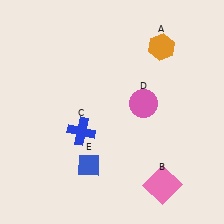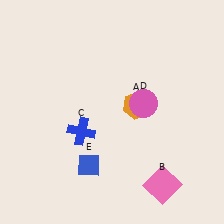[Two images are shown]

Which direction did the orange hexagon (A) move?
The orange hexagon (A) moved down.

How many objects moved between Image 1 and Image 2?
1 object moved between the two images.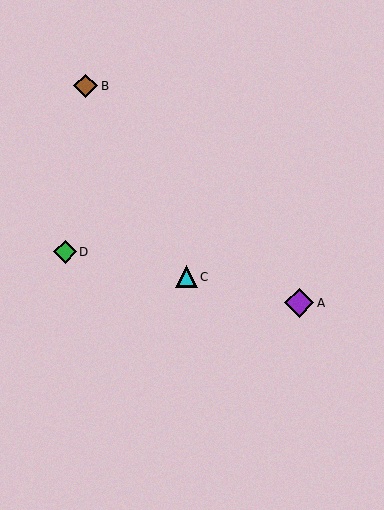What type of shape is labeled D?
Shape D is a green diamond.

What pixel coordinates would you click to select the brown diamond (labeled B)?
Click at (86, 86) to select the brown diamond B.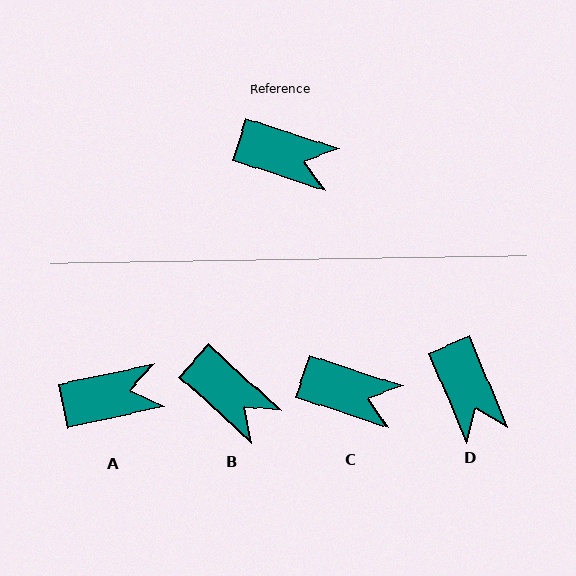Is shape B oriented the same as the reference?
No, it is off by about 24 degrees.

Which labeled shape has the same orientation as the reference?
C.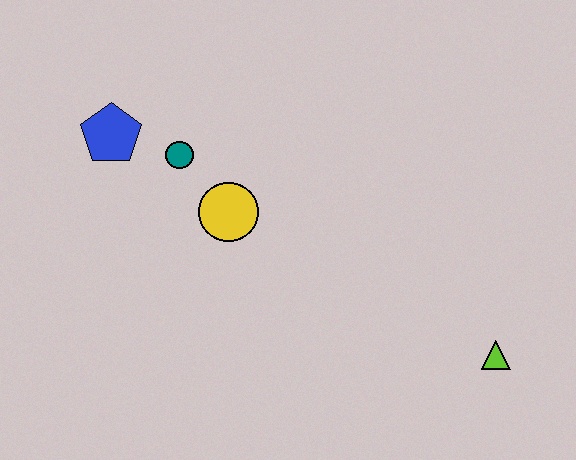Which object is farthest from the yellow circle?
The lime triangle is farthest from the yellow circle.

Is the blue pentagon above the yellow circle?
Yes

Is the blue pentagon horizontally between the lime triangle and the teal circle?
No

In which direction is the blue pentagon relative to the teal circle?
The blue pentagon is to the left of the teal circle.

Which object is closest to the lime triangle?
The yellow circle is closest to the lime triangle.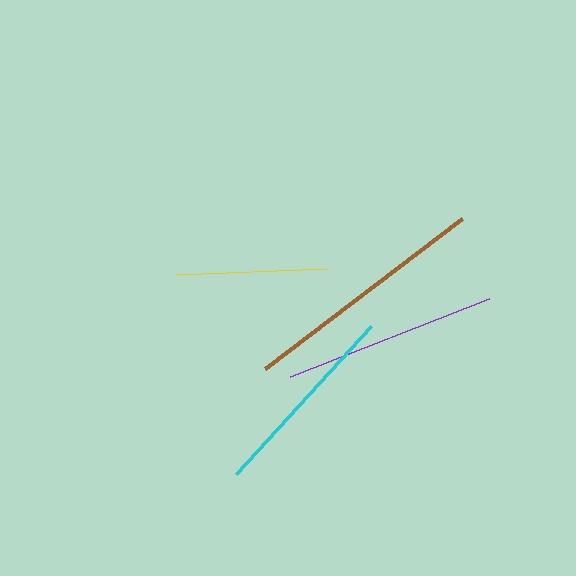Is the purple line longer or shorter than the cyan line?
The purple line is longer than the cyan line.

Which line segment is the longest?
The brown line is the longest at approximately 248 pixels.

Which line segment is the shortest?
The yellow line is the shortest at approximately 149 pixels.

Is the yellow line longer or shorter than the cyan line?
The cyan line is longer than the yellow line.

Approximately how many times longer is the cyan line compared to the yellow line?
The cyan line is approximately 1.3 times the length of the yellow line.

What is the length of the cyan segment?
The cyan segment is approximately 200 pixels long.